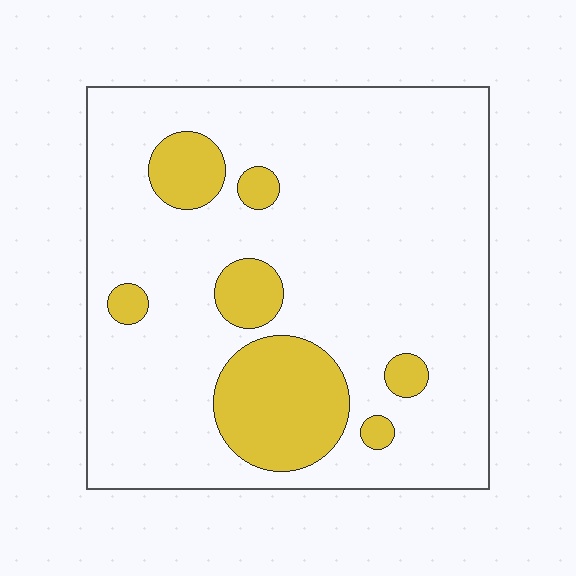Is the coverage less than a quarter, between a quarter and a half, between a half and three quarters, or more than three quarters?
Less than a quarter.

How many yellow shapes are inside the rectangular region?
7.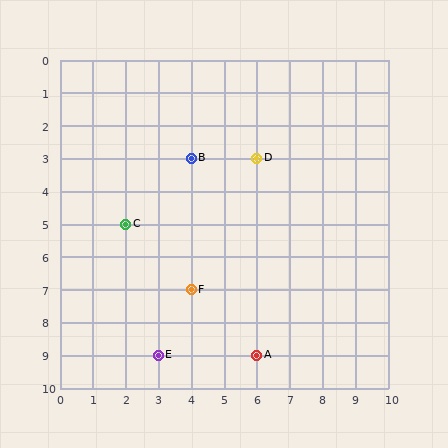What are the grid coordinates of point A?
Point A is at grid coordinates (6, 9).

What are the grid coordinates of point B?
Point B is at grid coordinates (4, 3).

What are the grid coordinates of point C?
Point C is at grid coordinates (2, 5).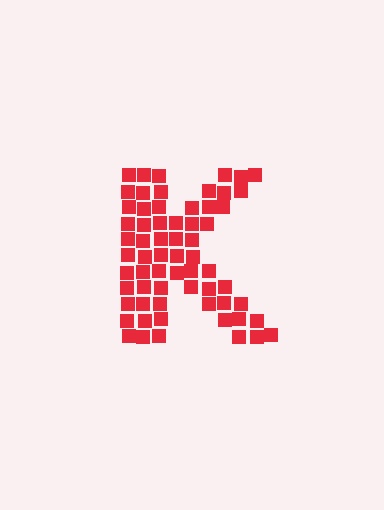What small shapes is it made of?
It is made of small squares.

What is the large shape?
The large shape is the letter K.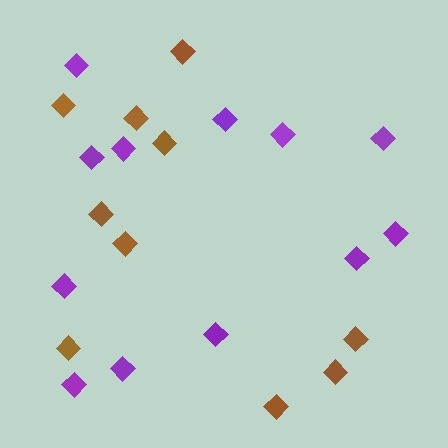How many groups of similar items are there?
There are 2 groups: one group of brown diamonds (10) and one group of purple diamonds (12).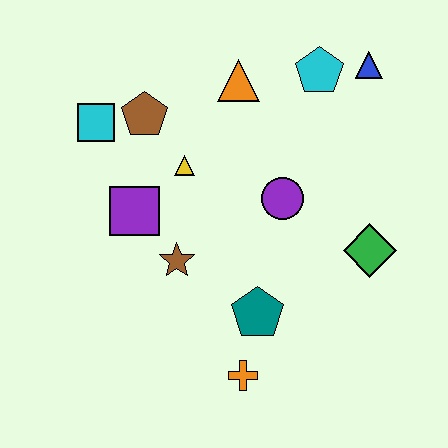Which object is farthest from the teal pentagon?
The blue triangle is farthest from the teal pentagon.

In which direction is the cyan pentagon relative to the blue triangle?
The cyan pentagon is to the left of the blue triangle.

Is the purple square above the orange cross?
Yes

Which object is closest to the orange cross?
The teal pentagon is closest to the orange cross.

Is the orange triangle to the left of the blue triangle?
Yes